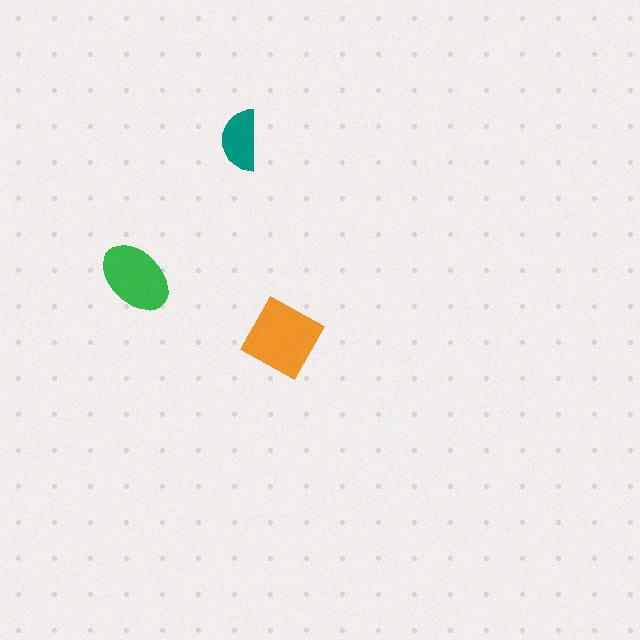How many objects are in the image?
There are 3 objects in the image.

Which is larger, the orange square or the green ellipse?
The orange square.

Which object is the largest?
The orange square.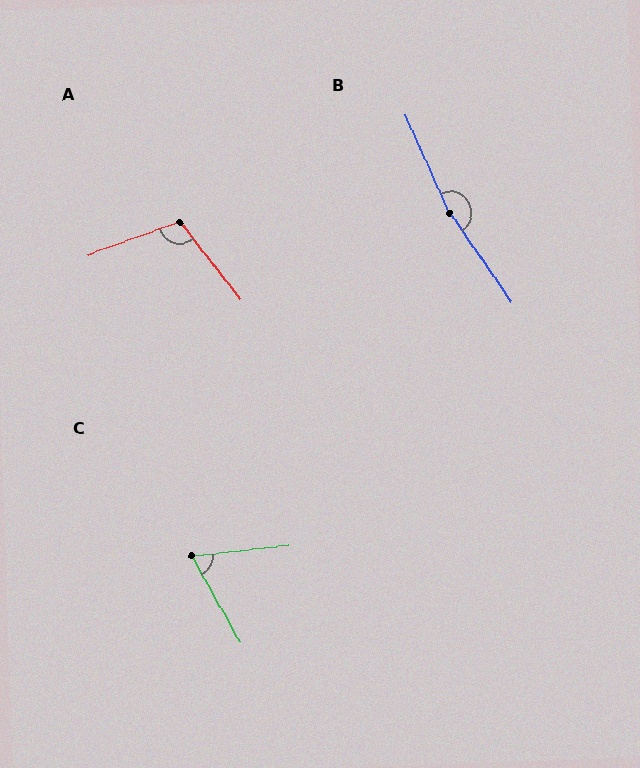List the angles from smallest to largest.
C (67°), A (108°), B (169°).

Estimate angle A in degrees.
Approximately 108 degrees.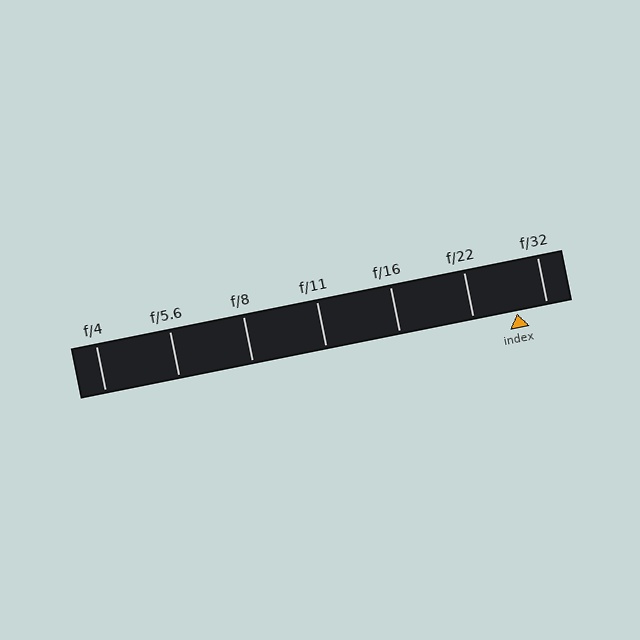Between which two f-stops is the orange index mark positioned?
The index mark is between f/22 and f/32.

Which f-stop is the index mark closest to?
The index mark is closest to f/32.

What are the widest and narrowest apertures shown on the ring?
The widest aperture shown is f/4 and the narrowest is f/32.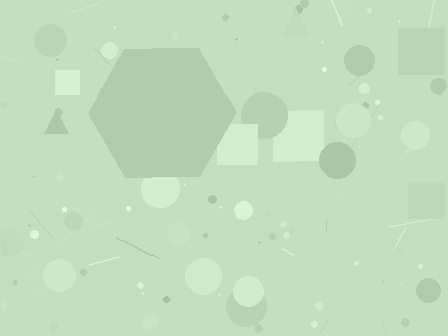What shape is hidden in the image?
A hexagon is hidden in the image.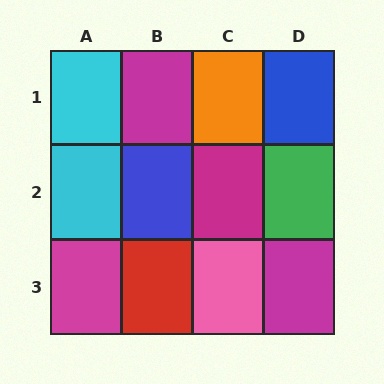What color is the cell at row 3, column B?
Red.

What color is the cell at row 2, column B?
Blue.